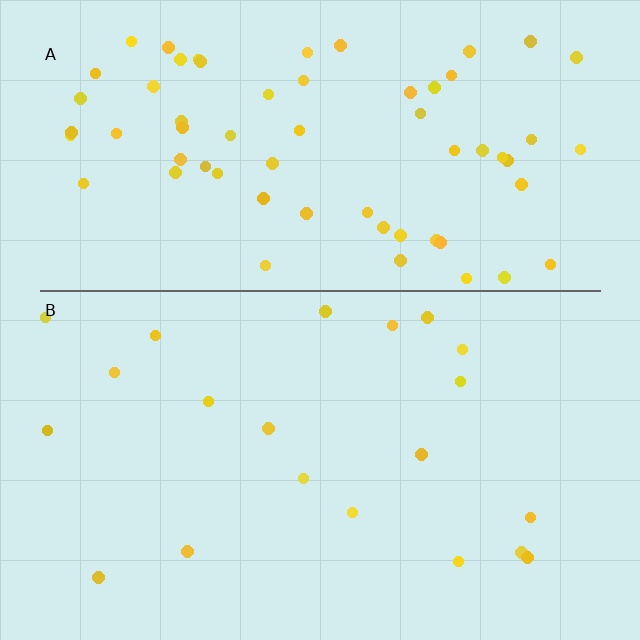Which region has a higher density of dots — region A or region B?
A (the top).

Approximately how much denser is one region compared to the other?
Approximately 3.2× — region A over region B.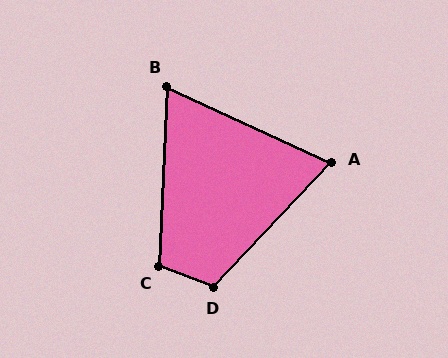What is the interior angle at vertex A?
Approximately 71 degrees (acute).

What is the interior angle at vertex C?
Approximately 109 degrees (obtuse).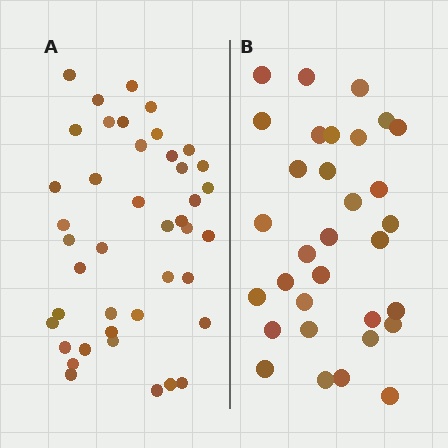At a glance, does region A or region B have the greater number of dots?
Region A (the left region) has more dots.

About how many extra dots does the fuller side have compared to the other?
Region A has roughly 10 or so more dots than region B.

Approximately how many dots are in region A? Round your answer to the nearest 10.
About 40 dots. (The exact count is 42, which rounds to 40.)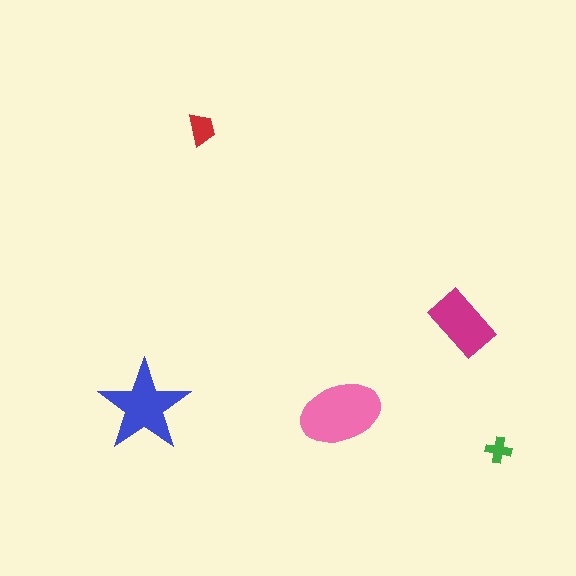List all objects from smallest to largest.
The green cross, the red trapezoid, the magenta rectangle, the blue star, the pink ellipse.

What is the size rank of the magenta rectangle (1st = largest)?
3rd.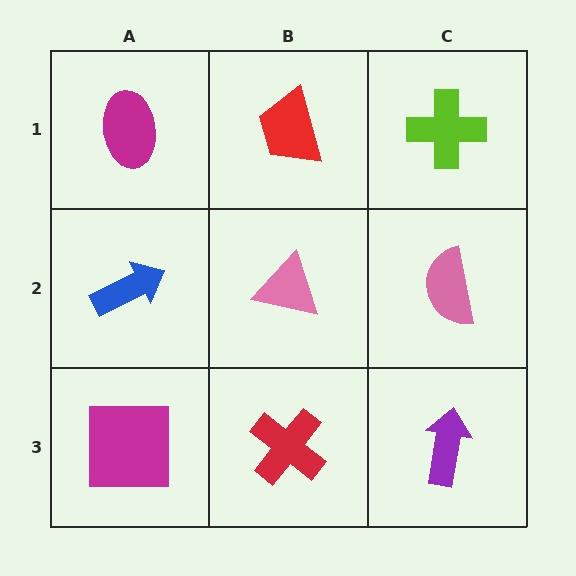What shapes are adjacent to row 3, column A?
A blue arrow (row 2, column A), a red cross (row 3, column B).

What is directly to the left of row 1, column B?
A magenta ellipse.